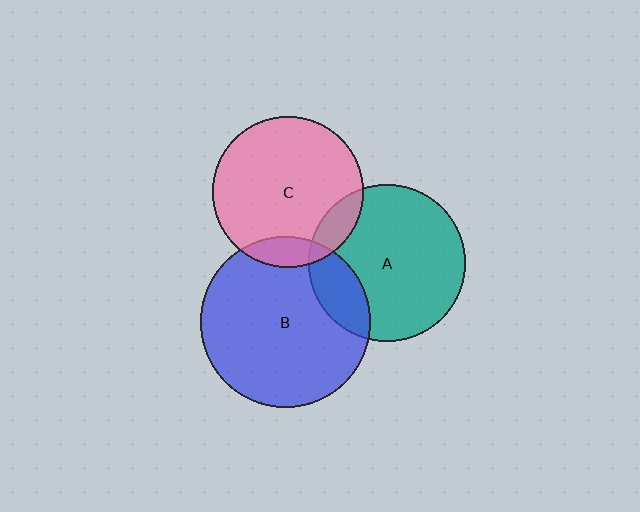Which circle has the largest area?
Circle B (blue).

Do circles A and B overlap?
Yes.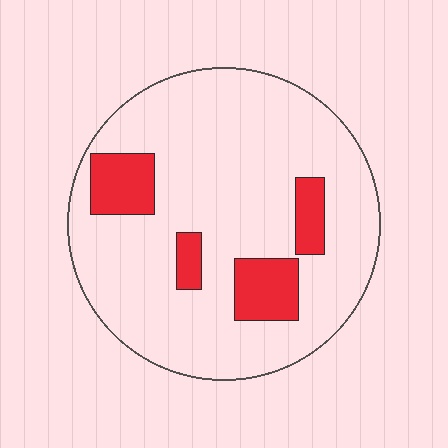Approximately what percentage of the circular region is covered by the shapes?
Approximately 15%.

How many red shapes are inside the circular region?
4.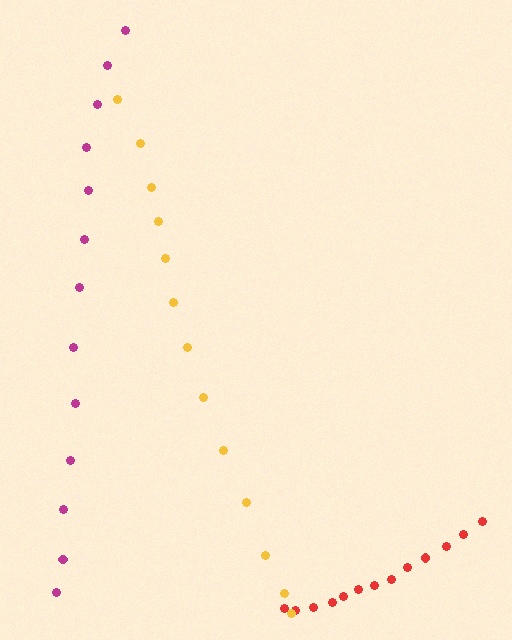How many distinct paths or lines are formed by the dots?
There are 3 distinct paths.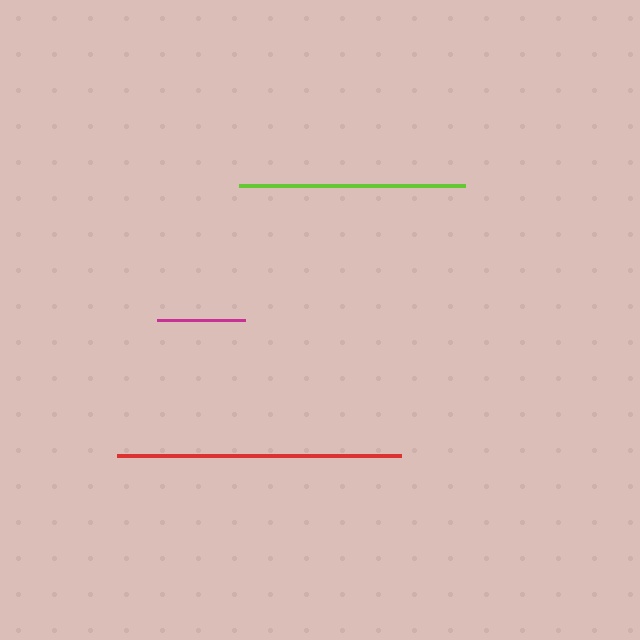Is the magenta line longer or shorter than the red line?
The red line is longer than the magenta line.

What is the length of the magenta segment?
The magenta segment is approximately 88 pixels long.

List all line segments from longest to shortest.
From longest to shortest: red, lime, magenta.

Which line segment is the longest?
The red line is the longest at approximately 284 pixels.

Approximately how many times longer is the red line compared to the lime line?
The red line is approximately 1.3 times the length of the lime line.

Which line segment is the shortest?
The magenta line is the shortest at approximately 88 pixels.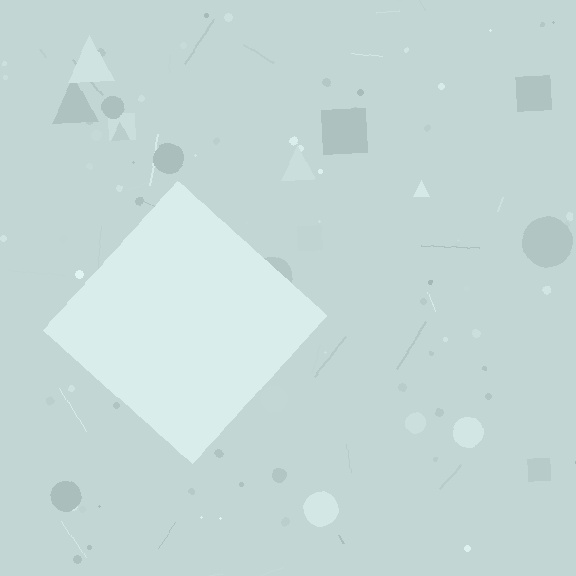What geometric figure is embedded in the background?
A diamond is embedded in the background.